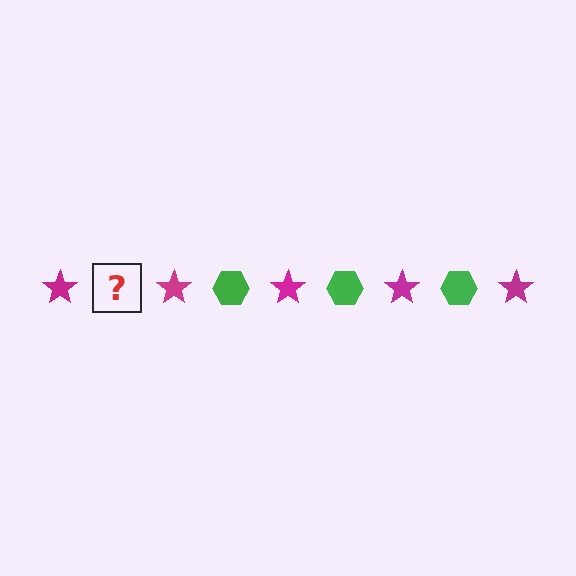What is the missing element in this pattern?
The missing element is a green hexagon.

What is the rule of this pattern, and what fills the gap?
The rule is that the pattern alternates between magenta star and green hexagon. The gap should be filled with a green hexagon.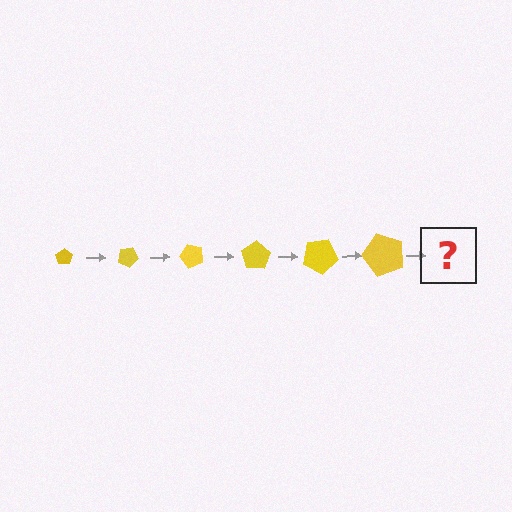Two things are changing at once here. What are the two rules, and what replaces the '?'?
The two rules are that the pentagon grows larger each step and it rotates 25 degrees each step. The '?' should be a pentagon, larger than the previous one and rotated 150 degrees from the start.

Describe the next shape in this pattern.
It should be a pentagon, larger than the previous one and rotated 150 degrees from the start.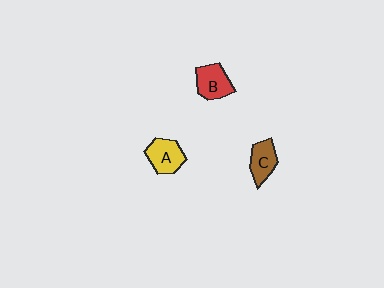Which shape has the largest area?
Shape A (yellow).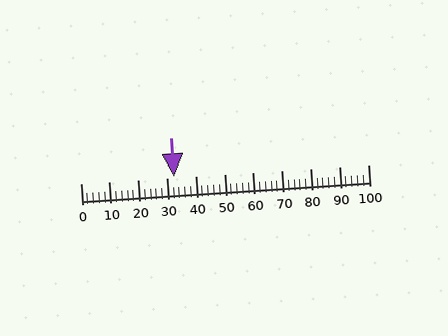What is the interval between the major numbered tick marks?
The major tick marks are spaced 10 units apart.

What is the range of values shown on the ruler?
The ruler shows values from 0 to 100.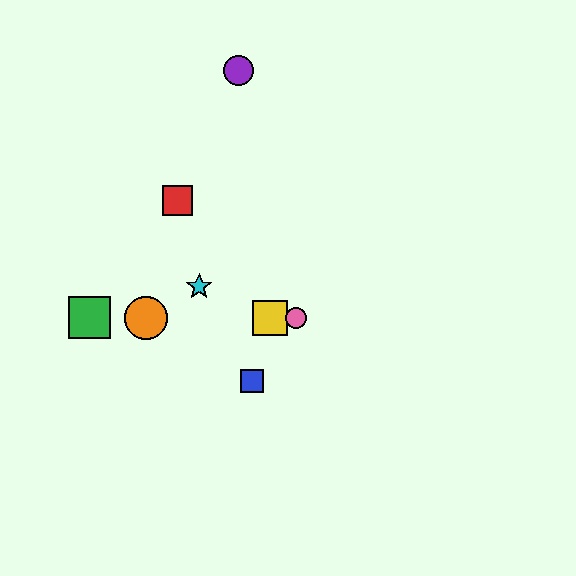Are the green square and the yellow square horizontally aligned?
Yes, both are at y≈318.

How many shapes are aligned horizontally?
4 shapes (the green square, the yellow square, the orange circle, the pink circle) are aligned horizontally.